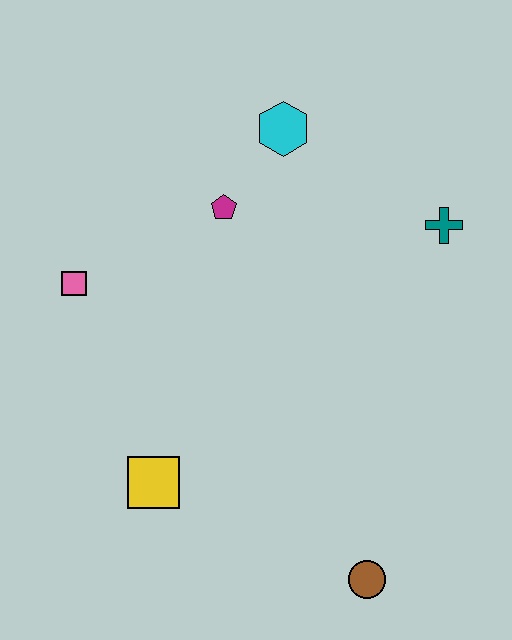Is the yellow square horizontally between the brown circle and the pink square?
Yes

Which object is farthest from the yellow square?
The teal cross is farthest from the yellow square.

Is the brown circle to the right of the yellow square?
Yes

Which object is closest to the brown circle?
The yellow square is closest to the brown circle.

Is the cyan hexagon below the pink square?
No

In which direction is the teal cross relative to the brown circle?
The teal cross is above the brown circle.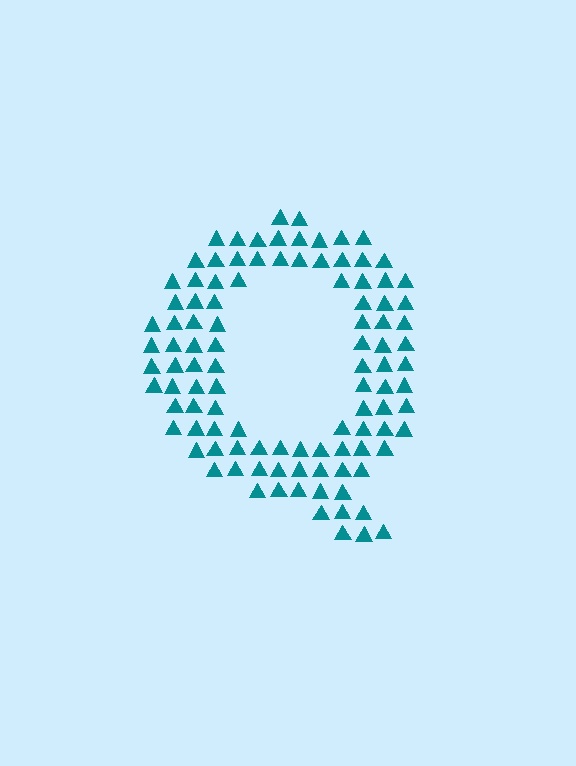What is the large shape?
The large shape is the letter Q.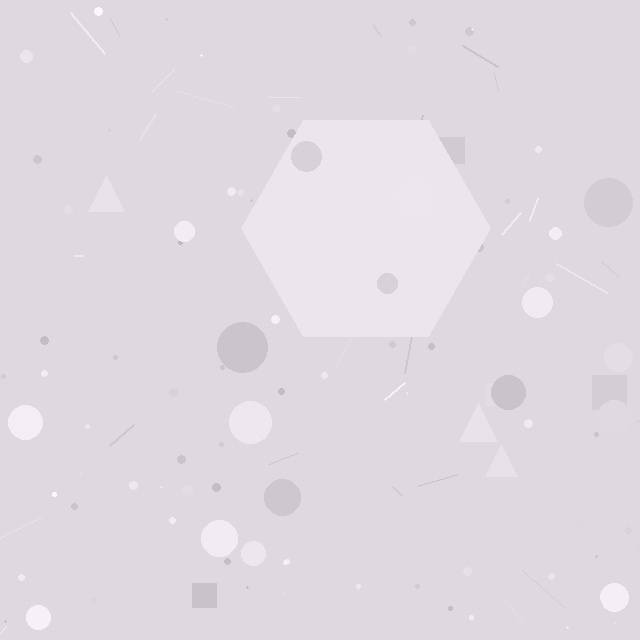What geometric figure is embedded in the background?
A hexagon is embedded in the background.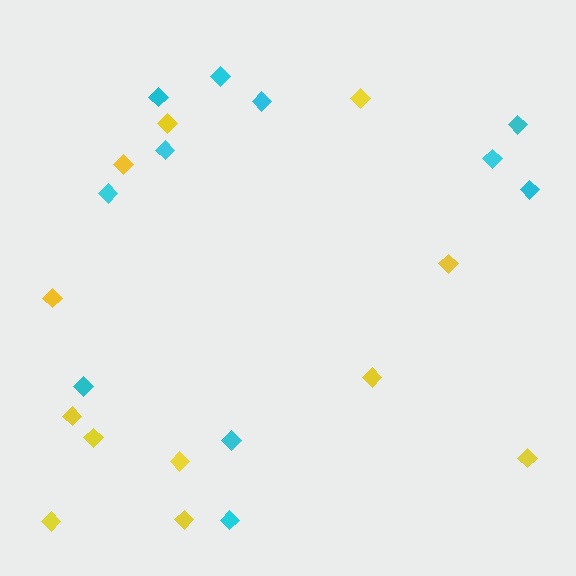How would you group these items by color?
There are 2 groups: one group of yellow diamonds (12) and one group of cyan diamonds (11).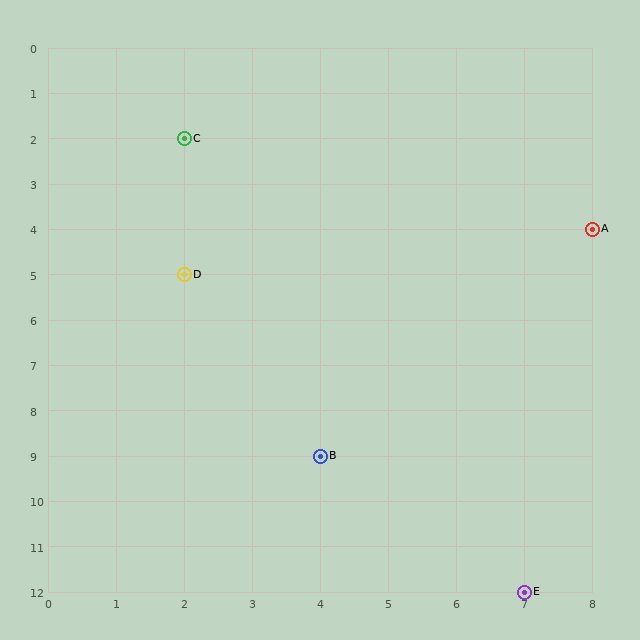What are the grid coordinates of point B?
Point B is at grid coordinates (4, 9).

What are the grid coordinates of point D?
Point D is at grid coordinates (2, 5).